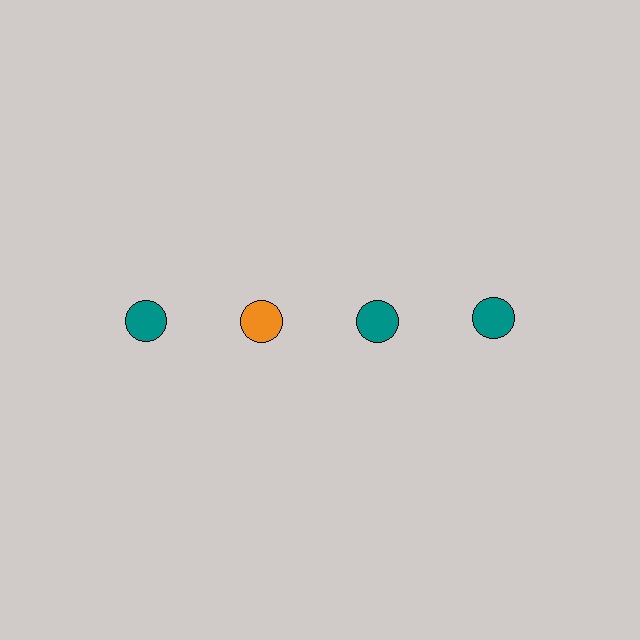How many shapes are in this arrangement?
There are 4 shapes arranged in a grid pattern.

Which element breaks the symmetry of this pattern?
The orange circle in the top row, second from left column breaks the symmetry. All other shapes are teal circles.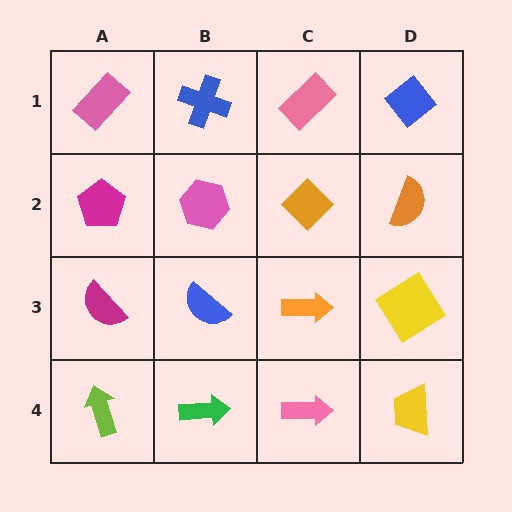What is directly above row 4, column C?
An orange arrow.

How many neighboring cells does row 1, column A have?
2.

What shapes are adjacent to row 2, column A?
A pink rectangle (row 1, column A), a magenta semicircle (row 3, column A), a pink hexagon (row 2, column B).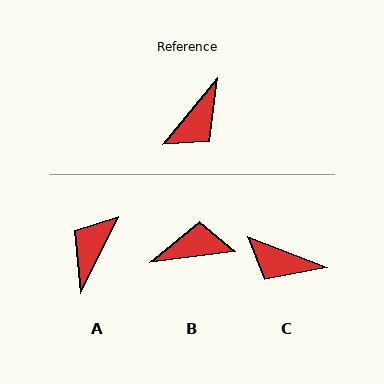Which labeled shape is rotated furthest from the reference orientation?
A, about 167 degrees away.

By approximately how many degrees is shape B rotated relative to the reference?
Approximately 136 degrees counter-clockwise.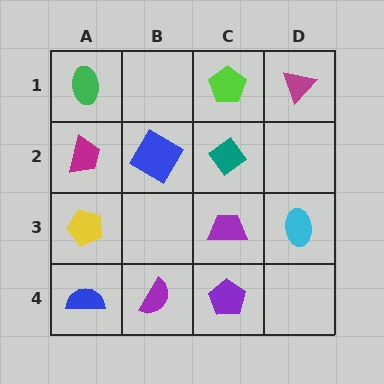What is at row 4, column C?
A purple pentagon.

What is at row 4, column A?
A blue semicircle.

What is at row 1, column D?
A magenta triangle.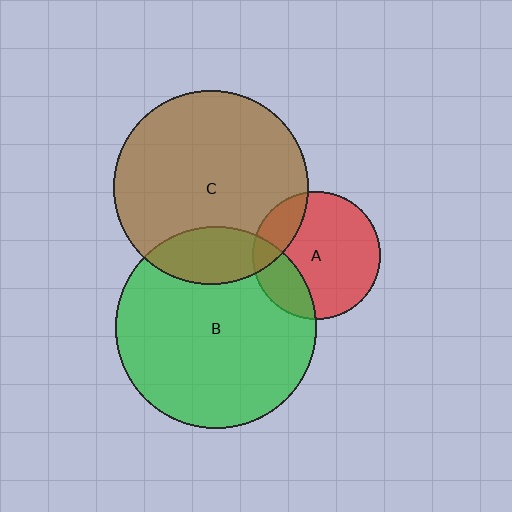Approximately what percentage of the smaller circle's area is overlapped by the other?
Approximately 20%.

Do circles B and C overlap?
Yes.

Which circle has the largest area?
Circle B (green).